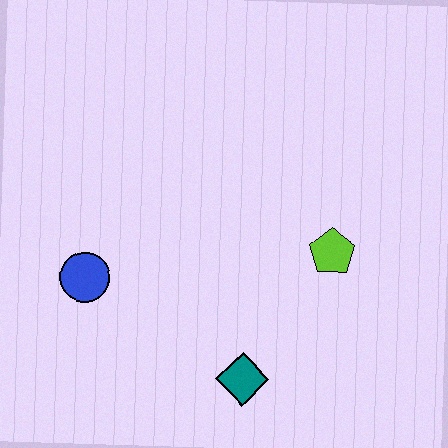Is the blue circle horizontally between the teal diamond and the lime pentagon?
No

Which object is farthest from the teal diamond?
The blue circle is farthest from the teal diamond.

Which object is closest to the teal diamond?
The lime pentagon is closest to the teal diamond.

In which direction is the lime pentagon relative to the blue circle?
The lime pentagon is to the right of the blue circle.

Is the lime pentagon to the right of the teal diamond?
Yes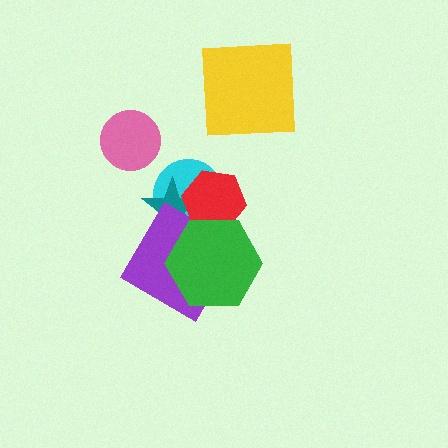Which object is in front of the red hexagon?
The green hexagon is in front of the red hexagon.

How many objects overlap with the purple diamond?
3 objects overlap with the purple diamond.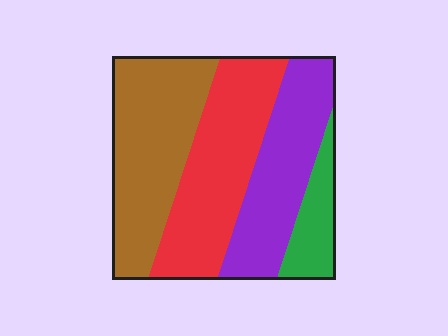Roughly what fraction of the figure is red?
Red takes up about one third (1/3) of the figure.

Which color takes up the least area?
Green, at roughly 10%.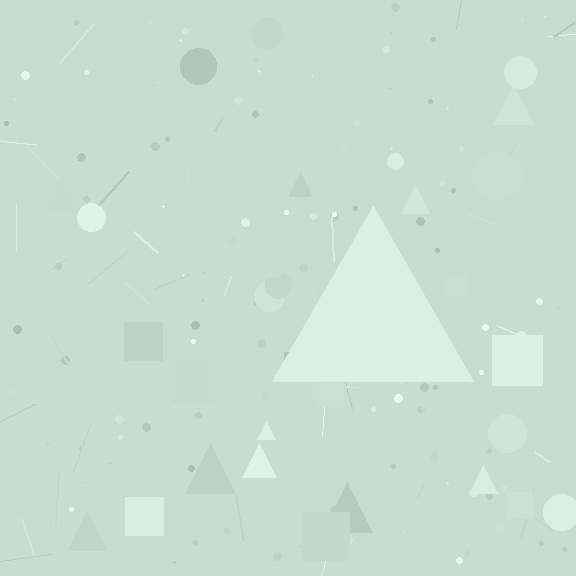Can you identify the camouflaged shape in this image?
The camouflaged shape is a triangle.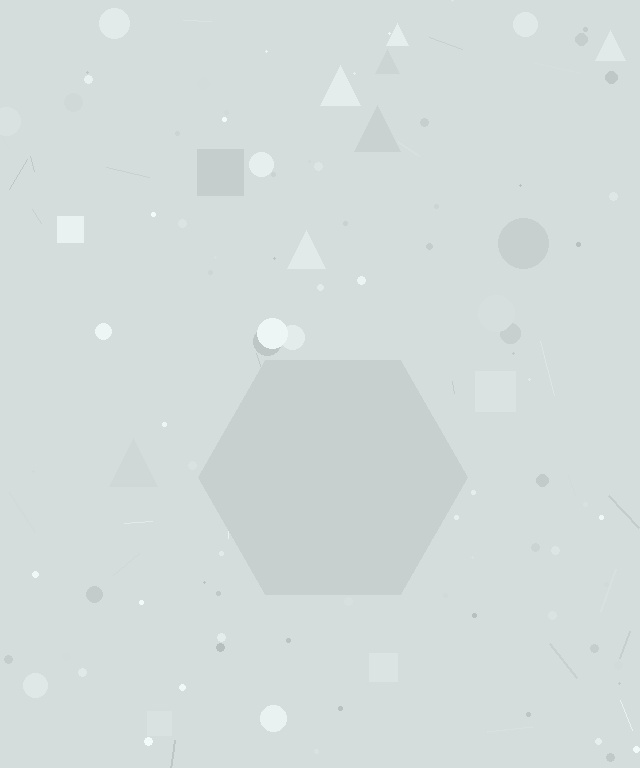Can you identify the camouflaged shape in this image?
The camouflaged shape is a hexagon.